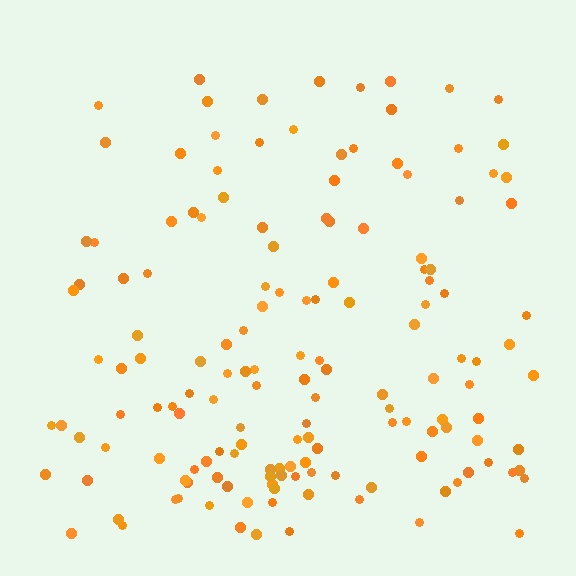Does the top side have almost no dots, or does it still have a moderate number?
Still a moderate number, just noticeably fewer than the bottom.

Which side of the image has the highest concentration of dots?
The bottom.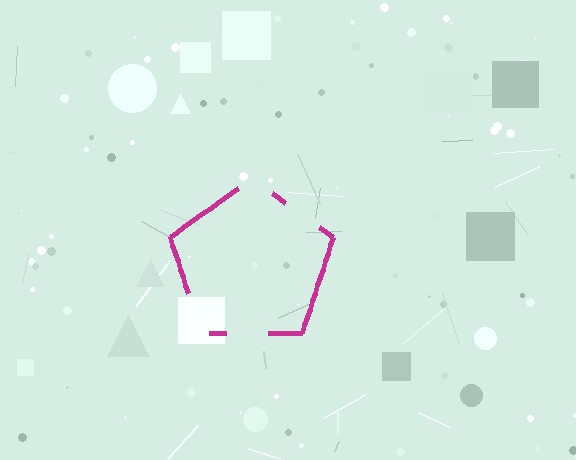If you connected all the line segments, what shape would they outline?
They would outline a pentagon.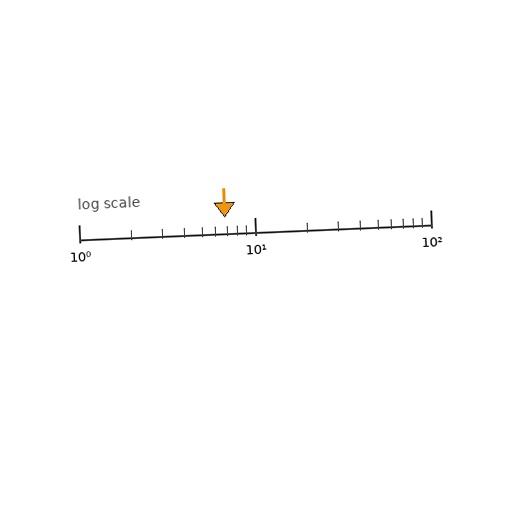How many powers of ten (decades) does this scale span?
The scale spans 2 decades, from 1 to 100.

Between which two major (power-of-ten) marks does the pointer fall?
The pointer is between 1 and 10.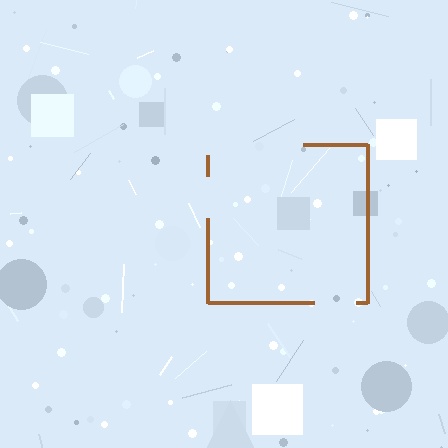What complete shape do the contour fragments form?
The contour fragments form a square.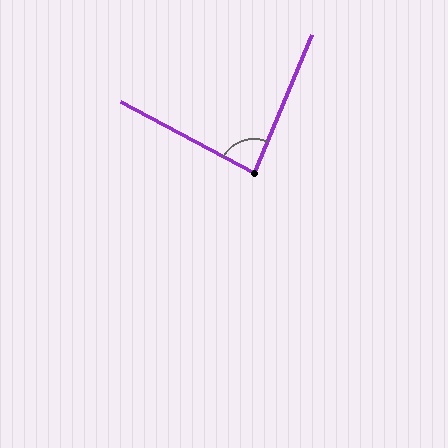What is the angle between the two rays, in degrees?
Approximately 85 degrees.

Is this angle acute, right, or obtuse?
It is approximately a right angle.